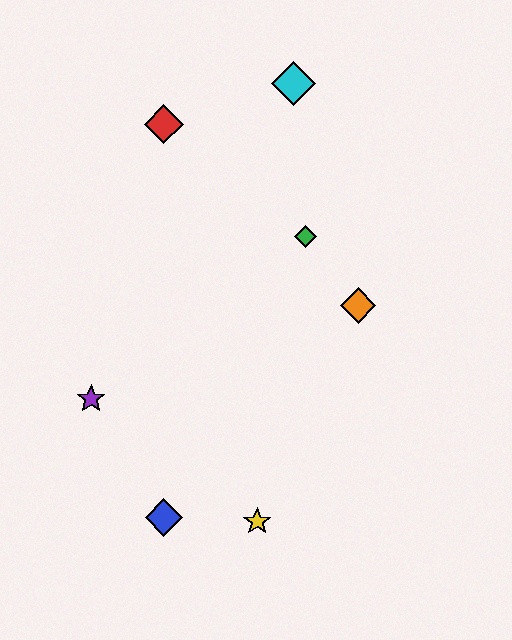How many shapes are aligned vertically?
2 shapes (the red diamond, the blue diamond) are aligned vertically.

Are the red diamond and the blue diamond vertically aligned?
Yes, both are at x≈164.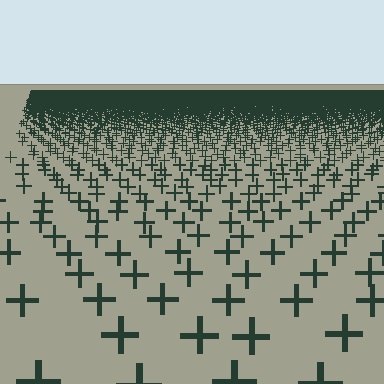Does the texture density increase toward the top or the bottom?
Density increases toward the top.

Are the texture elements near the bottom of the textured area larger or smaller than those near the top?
Larger. Near the bottom, elements are closer to the viewer and appear at a bigger on-screen size.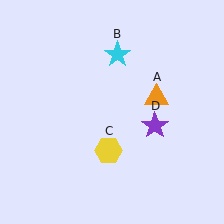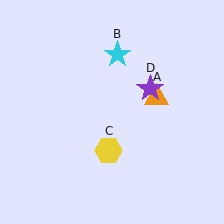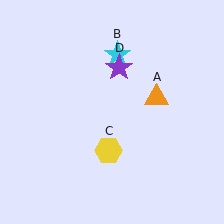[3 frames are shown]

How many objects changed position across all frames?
1 object changed position: purple star (object D).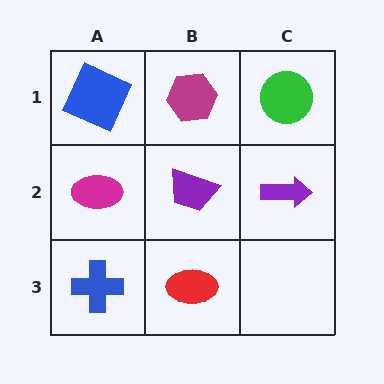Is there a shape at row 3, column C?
No, that cell is empty.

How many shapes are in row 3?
2 shapes.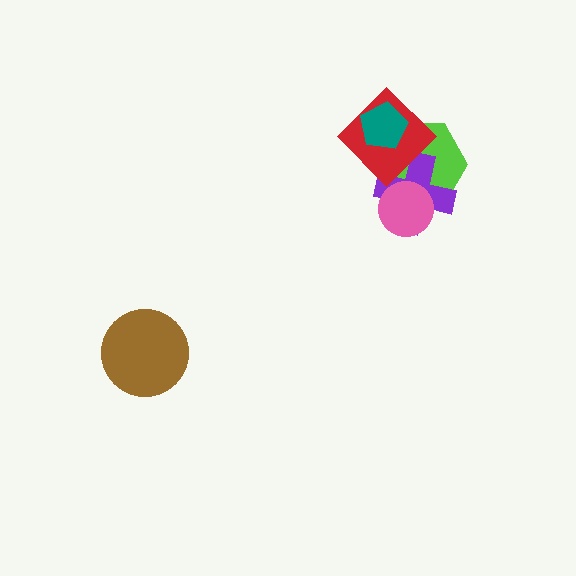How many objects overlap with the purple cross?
3 objects overlap with the purple cross.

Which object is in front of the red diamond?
The teal pentagon is in front of the red diamond.